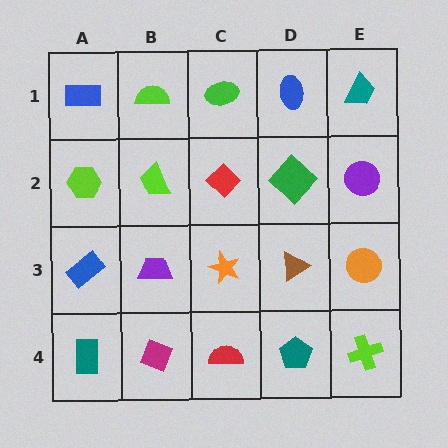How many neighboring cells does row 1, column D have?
3.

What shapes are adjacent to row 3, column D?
A green diamond (row 2, column D), a teal pentagon (row 4, column D), an orange star (row 3, column C), an orange circle (row 3, column E).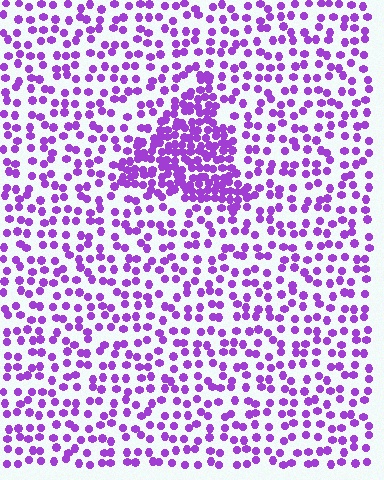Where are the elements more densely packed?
The elements are more densely packed inside the triangle boundary.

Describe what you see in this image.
The image contains small purple elements arranged at two different densities. A triangle-shaped region is visible where the elements are more densely packed than the surrounding area.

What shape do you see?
I see a triangle.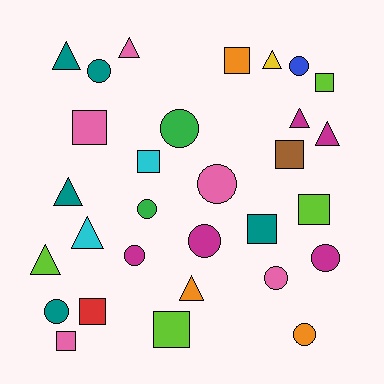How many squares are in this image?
There are 10 squares.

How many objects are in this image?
There are 30 objects.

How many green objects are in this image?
There are 2 green objects.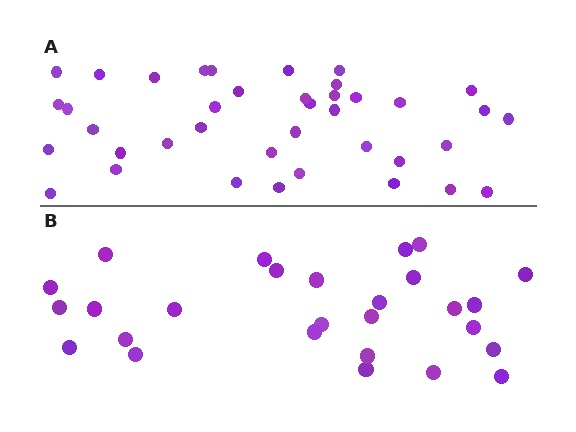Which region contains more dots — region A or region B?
Region A (the top region) has more dots.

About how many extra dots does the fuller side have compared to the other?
Region A has roughly 12 or so more dots than region B.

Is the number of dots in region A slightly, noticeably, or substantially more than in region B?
Region A has noticeably more, but not dramatically so. The ratio is roughly 1.4 to 1.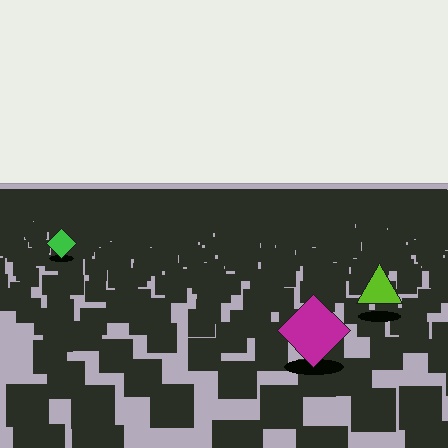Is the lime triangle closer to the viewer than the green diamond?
Yes. The lime triangle is closer — you can tell from the texture gradient: the ground texture is coarser near it.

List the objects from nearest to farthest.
From nearest to farthest: the magenta diamond, the lime triangle, the green diamond.